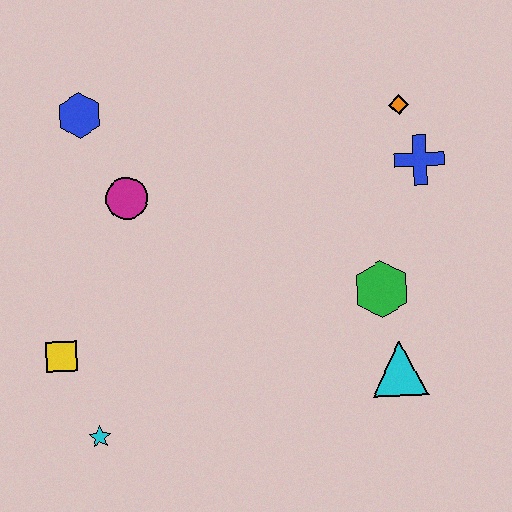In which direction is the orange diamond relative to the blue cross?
The orange diamond is above the blue cross.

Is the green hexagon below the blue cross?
Yes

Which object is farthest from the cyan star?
The orange diamond is farthest from the cyan star.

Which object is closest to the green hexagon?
The cyan triangle is closest to the green hexagon.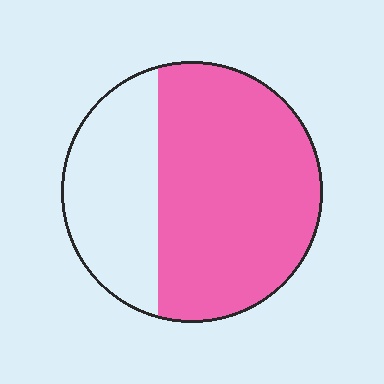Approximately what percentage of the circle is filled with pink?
Approximately 65%.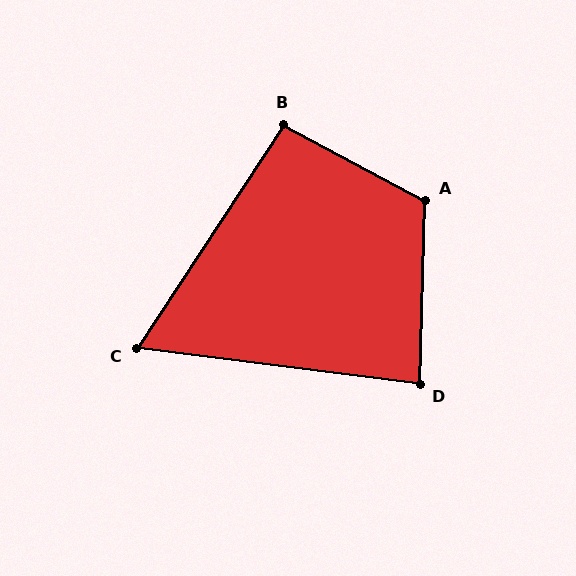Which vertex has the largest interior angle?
A, at approximately 116 degrees.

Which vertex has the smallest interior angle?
C, at approximately 64 degrees.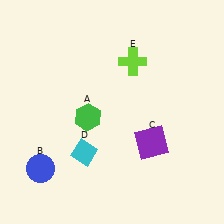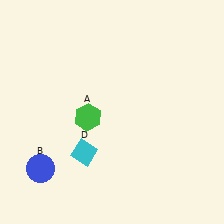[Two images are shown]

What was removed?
The lime cross (E), the purple square (C) were removed in Image 2.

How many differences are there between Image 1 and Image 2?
There are 2 differences between the two images.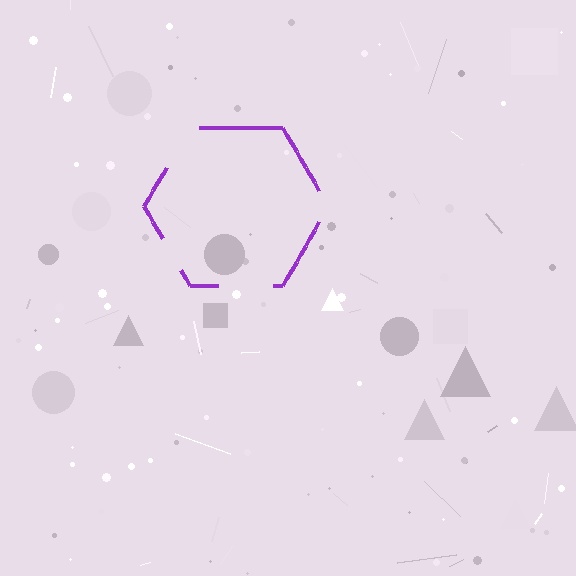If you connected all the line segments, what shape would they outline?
They would outline a hexagon.